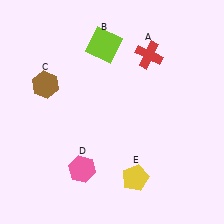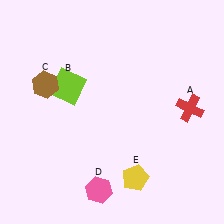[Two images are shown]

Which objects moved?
The objects that moved are: the red cross (A), the lime square (B), the pink hexagon (D).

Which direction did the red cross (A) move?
The red cross (A) moved down.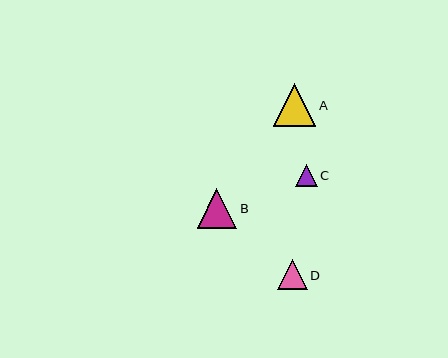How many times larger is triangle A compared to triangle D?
Triangle A is approximately 1.4 times the size of triangle D.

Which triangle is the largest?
Triangle A is the largest with a size of approximately 42 pixels.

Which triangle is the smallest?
Triangle C is the smallest with a size of approximately 22 pixels.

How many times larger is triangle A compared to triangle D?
Triangle A is approximately 1.4 times the size of triangle D.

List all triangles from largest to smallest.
From largest to smallest: A, B, D, C.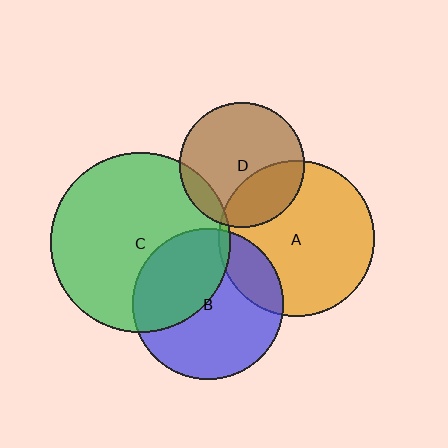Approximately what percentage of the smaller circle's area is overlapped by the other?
Approximately 10%.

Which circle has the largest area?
Circle C (green).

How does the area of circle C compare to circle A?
Approximately 1.3 times.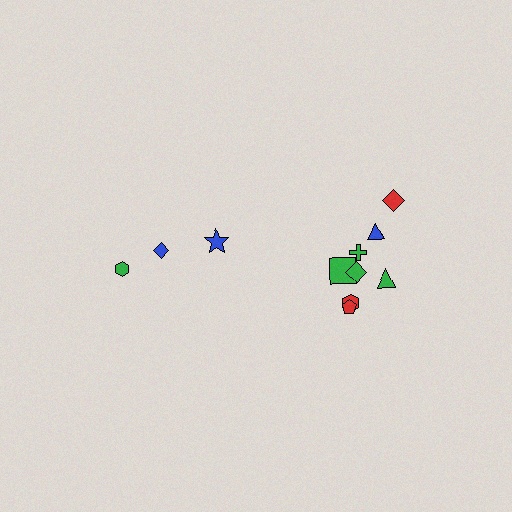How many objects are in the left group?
There are 3 objects.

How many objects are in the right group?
There are 8 objects.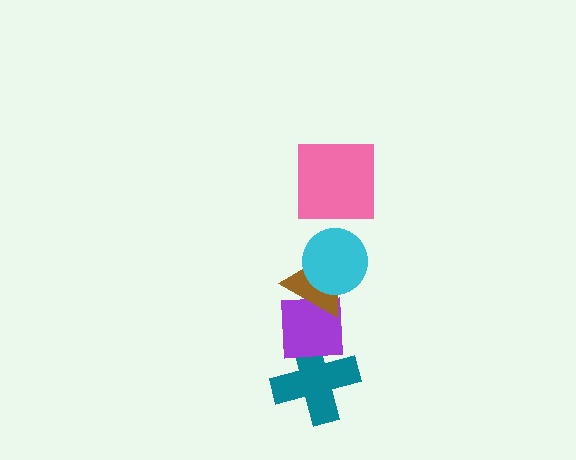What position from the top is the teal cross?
The teal cross is 5th from the top.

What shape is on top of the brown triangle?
The cyan circle is on top of the brown triangle.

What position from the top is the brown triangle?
The brown triangle is 3rd from the top.